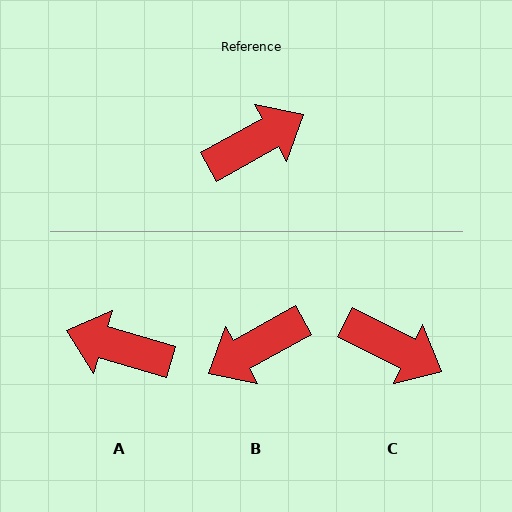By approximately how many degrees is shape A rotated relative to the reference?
Approximately 134 degrees counter-clockwise.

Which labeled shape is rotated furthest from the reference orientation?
B, about 180 degrees away.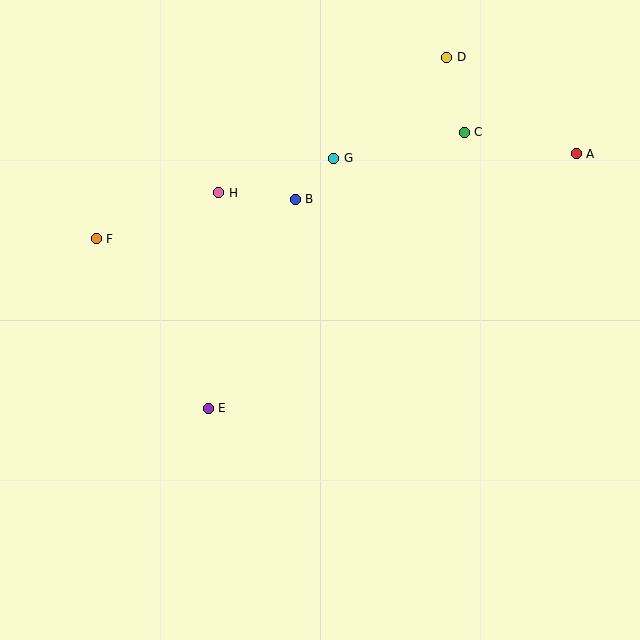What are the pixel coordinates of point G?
Point G is at (334, 158).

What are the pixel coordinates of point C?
Point C is at (464, 132).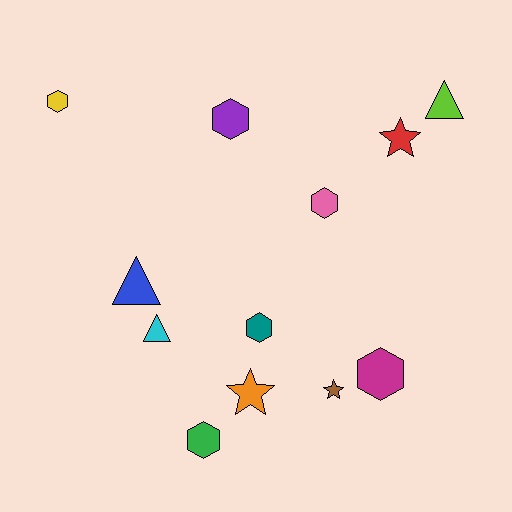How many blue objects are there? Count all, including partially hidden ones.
There is 1 blue object.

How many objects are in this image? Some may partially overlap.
There are 12 objects.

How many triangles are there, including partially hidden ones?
There are 3 triangles.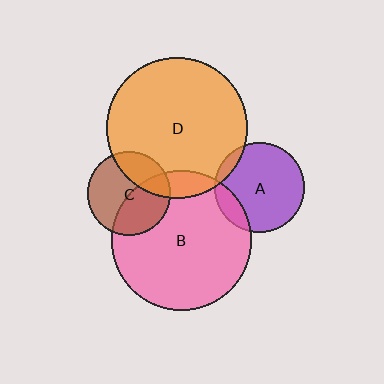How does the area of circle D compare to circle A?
Approximately 2.5 times.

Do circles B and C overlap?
Yes.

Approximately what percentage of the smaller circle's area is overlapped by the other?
Approximately 45%.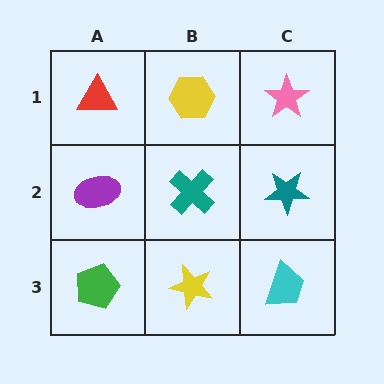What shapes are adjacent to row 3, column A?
A purple ellipse (row 2, column A), a yellow star (row 3, column B).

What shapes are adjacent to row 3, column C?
A teal star (row 2, column C), a yellow star (row 3, column B).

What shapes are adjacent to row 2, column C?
A pink star (row 1, column C), a cyan trapezoid (row 3, column C), a teal cross (row 2, column B).